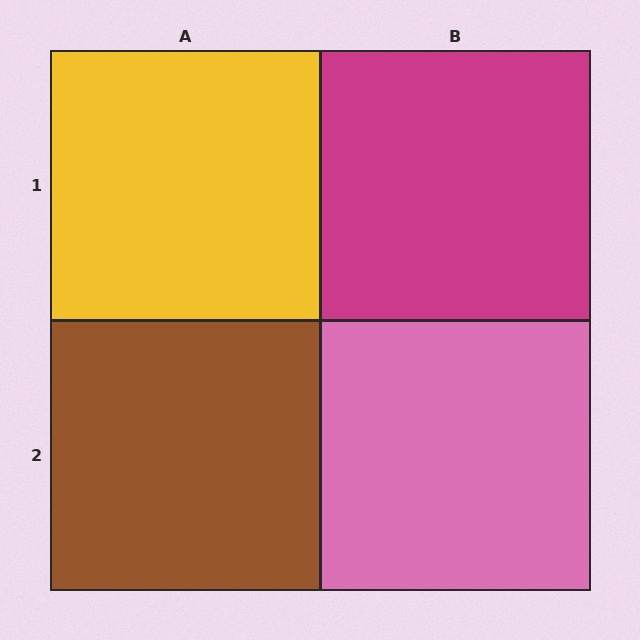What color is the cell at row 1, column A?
Yellow.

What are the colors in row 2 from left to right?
Brown, pink.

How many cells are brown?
1 cell is brown.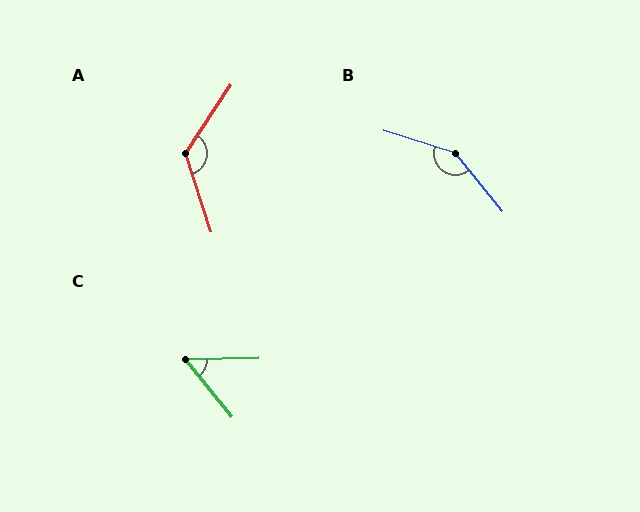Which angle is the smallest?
C, at approximately 52 degrees.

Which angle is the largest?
B, at approximately 146 degrees.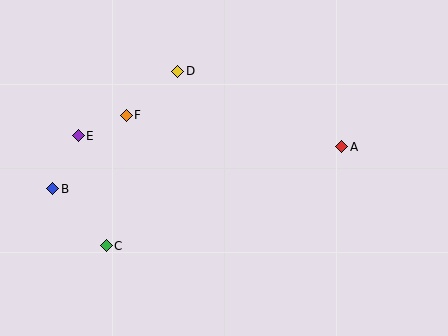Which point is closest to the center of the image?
Point D at (178, 71) is closest to the center.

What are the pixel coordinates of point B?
Point B is at (53, 189).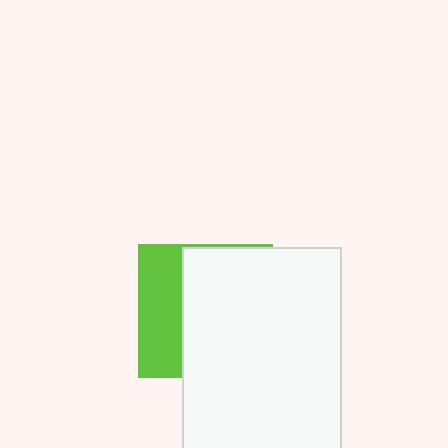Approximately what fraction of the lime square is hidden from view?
Roughly 66% of the lime square is hidden behind the white rectangle.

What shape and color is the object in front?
The object in front is a white rectangle.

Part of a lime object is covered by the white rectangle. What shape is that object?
It is a square.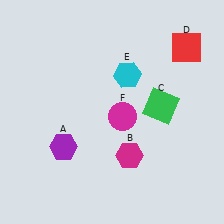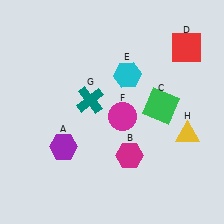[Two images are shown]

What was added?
A teal cross (G), a yellow triangle (H) were added in Image 2.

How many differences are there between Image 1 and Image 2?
There are 2 differences between the two images.